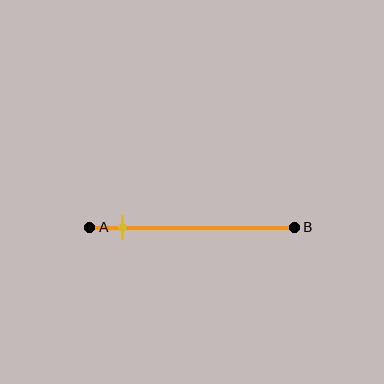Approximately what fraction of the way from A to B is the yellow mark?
The yellow mark is approximately 15% of the way from A to B.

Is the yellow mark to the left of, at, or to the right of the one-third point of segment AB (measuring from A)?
The yellow mark is to the left of the one-third point of segment AB.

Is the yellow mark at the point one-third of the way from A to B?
No, the mark is at about 15% from A, not at the 33% one-third point.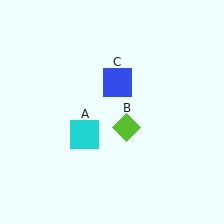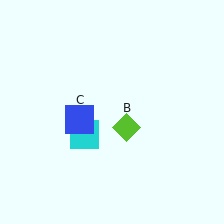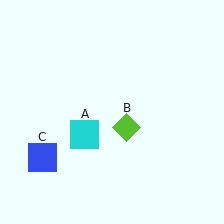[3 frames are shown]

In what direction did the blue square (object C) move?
The blue square (object C) moved down and to the left.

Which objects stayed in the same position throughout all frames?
Cyan square (object A) and lime diamond (object B) remained stationary.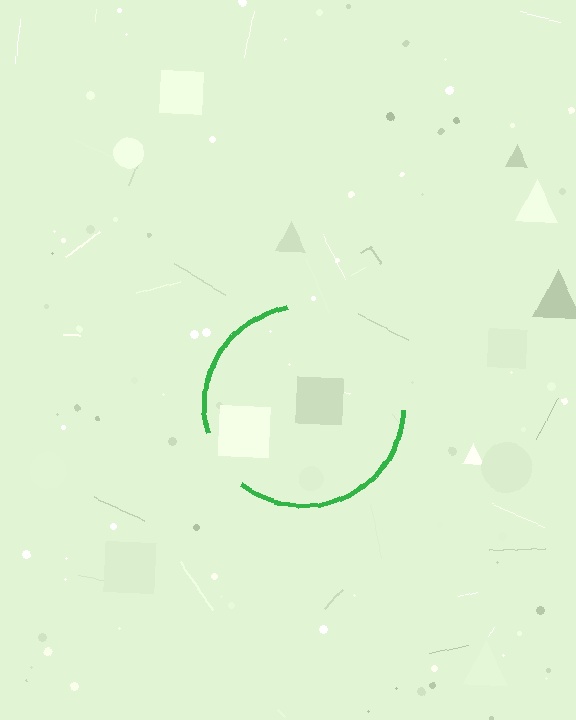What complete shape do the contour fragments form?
The contour fragments form a circle.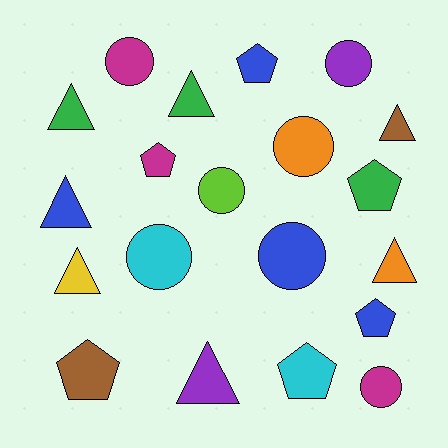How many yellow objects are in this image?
There is 1 yellow object.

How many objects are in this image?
There are 20 objects.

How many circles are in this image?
There are 7 circles.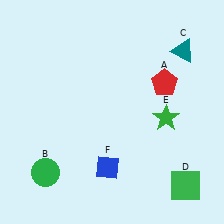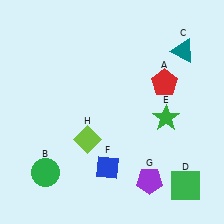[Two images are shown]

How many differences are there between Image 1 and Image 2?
There are 2 differences between the two images.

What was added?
A purple pentagon (G), a lime diamond (H) were added in Image 2.